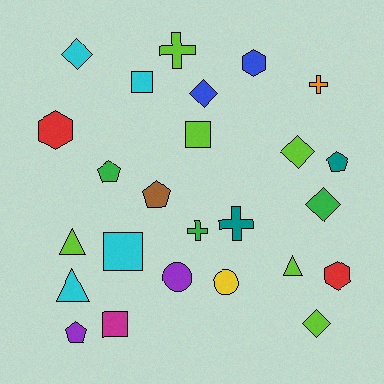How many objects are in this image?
There are 25 objects.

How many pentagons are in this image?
There are 4 pentagons.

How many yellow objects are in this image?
There is 1 yellow object.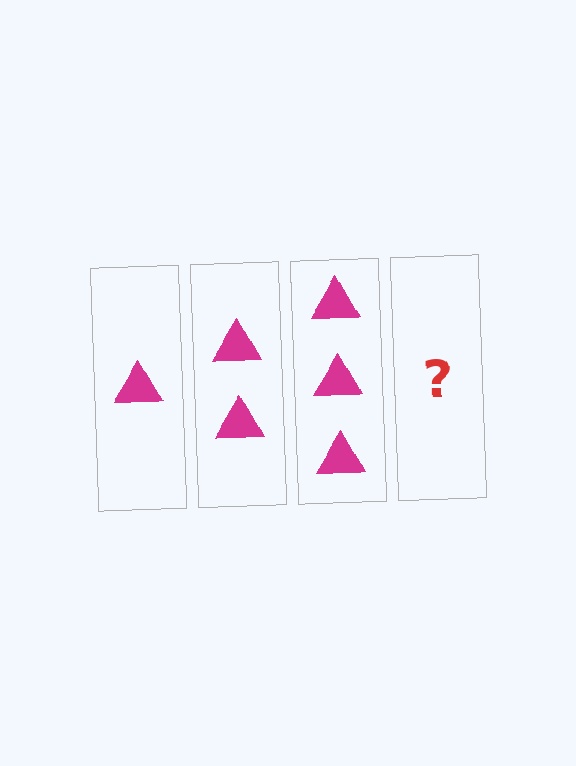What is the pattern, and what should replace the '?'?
The pattern is that each step adds one more triangle. The '?' should be 4 triangles.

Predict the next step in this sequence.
The next step is 4 triangles.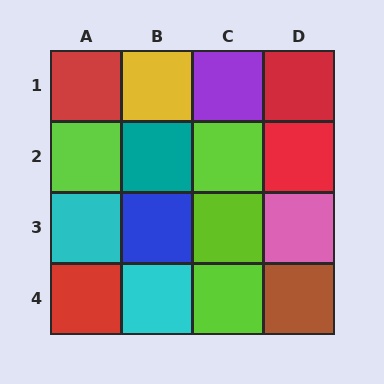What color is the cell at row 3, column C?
Lime.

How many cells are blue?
1 cell is blue.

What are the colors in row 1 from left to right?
Red, yellow, purple, red.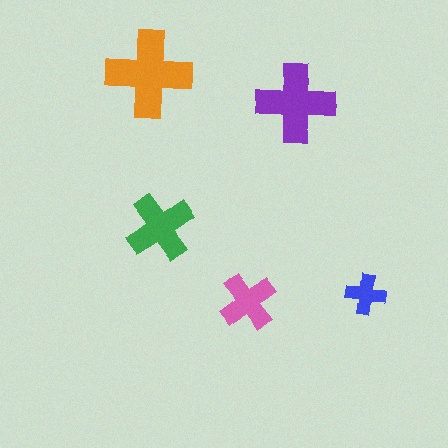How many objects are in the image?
There are 5 objects in the image.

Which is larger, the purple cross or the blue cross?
The purple one.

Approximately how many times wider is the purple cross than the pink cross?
About 1.5 times wider.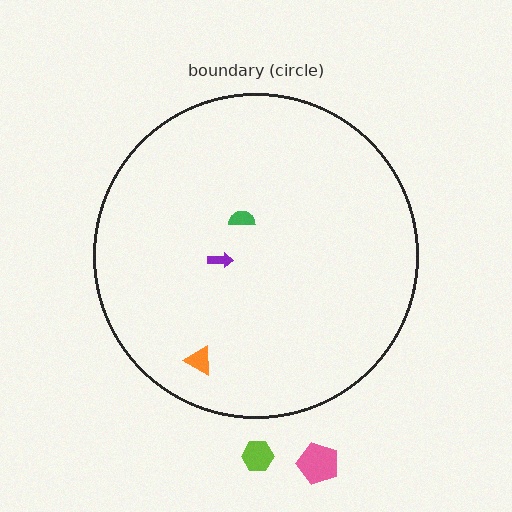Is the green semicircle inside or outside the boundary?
Inside.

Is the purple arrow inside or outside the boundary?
Inside.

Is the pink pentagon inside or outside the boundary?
Outside.